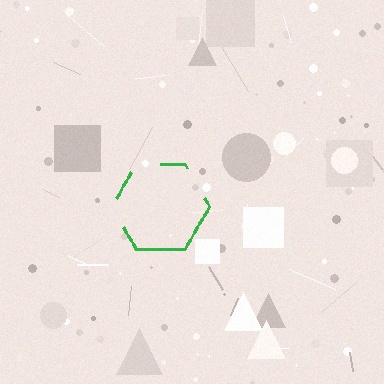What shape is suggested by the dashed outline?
The dashed outline suggests a hexagon.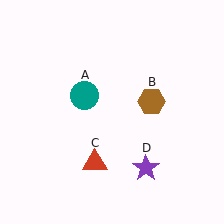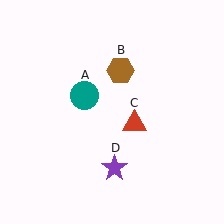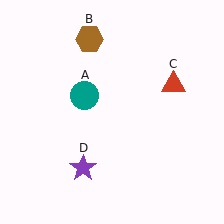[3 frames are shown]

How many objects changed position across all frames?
3 objects changed position: brown hexagon (object B), red triangle (object C), purple star (object D).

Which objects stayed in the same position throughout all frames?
Teal circle (object A) remained stationary.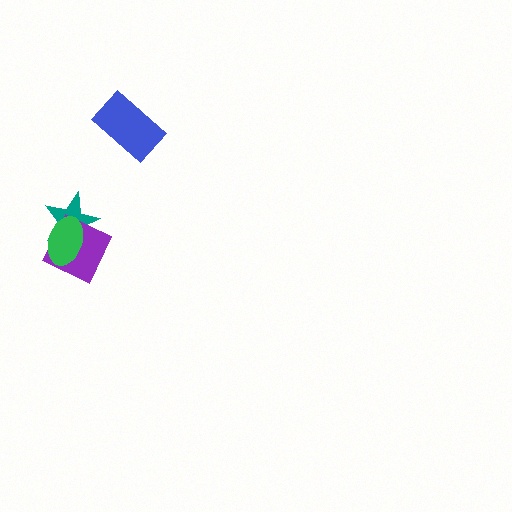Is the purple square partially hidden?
Yes, it is partially covered by another shape.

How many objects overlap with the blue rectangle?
0 objects overlap with the blue rectangle.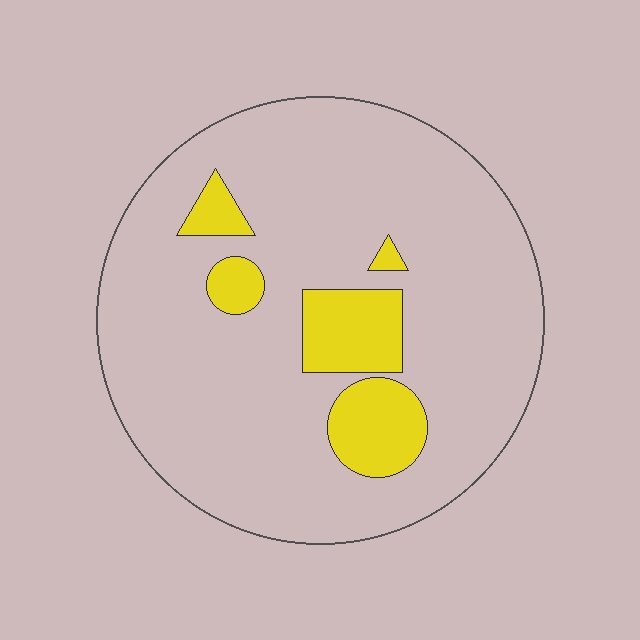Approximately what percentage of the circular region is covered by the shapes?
Approximately 15%.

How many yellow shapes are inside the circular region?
5.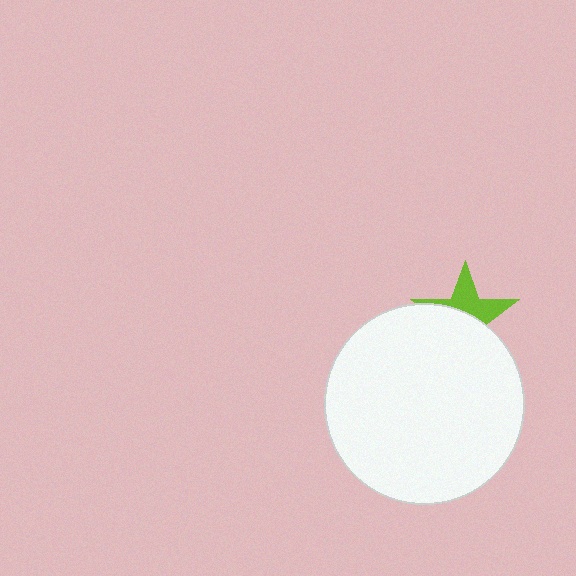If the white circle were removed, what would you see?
You would see the complete lime star.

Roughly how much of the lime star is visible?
A small part of it is visible (roughly 43%).